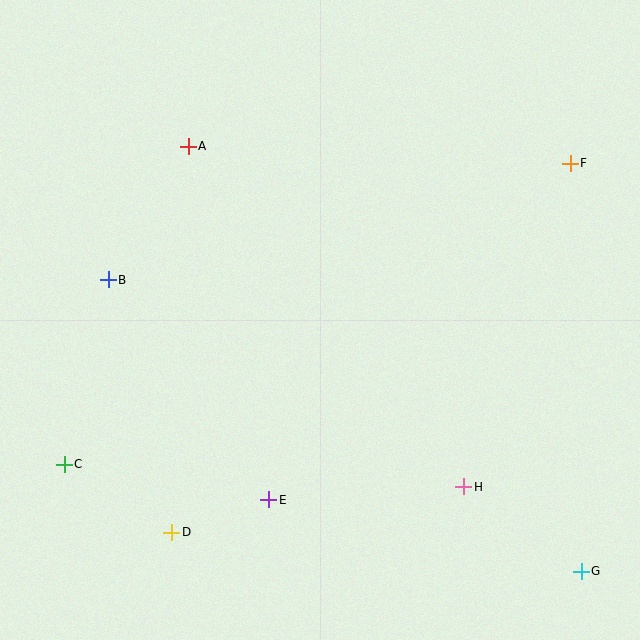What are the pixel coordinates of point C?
Point C is at (64, 464).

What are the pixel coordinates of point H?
Point H is at (464, 487).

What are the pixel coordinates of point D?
Point D is at (172, 532).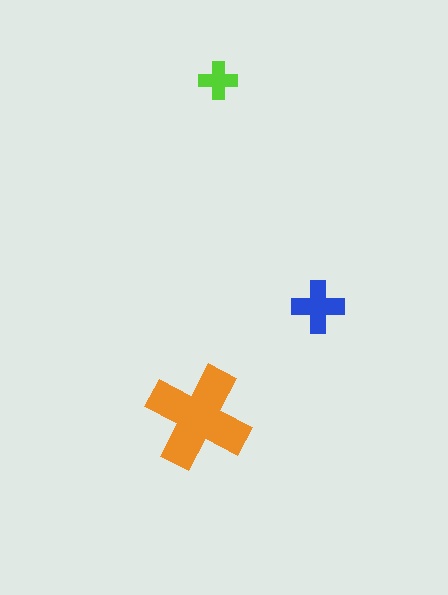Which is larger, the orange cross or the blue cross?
The orange one.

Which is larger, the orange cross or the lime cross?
The orange one.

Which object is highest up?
The lime cross is topmost.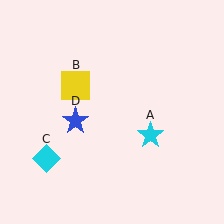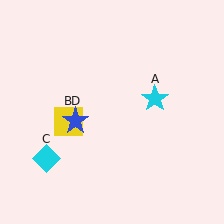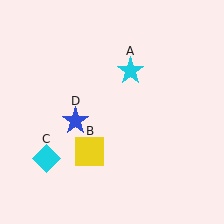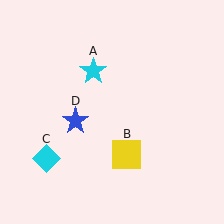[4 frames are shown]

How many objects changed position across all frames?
2 objects changed position: cyan star (object A), yellow square (object B).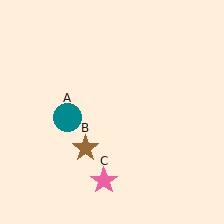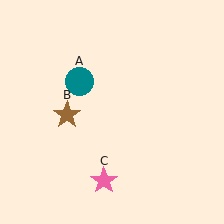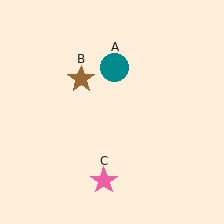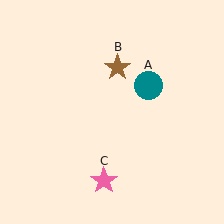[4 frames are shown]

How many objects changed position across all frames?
2 objects changed position: teal circle (object A), brown star (object B).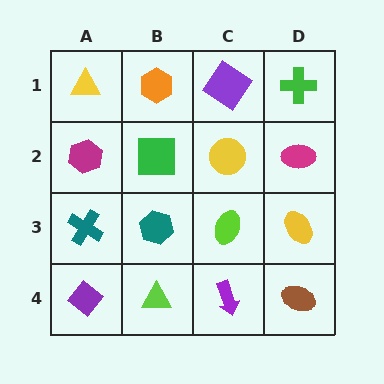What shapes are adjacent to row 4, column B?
A teal hexagon (row 3, column B), a purple diamond (row 4, column A), a purple arrow (row 4, column C).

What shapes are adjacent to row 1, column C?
A yellow circle (row 2, column C), an orange hexagon (row 1, column B), a green cross (row 1, column D).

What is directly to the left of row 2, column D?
A yellow circle.